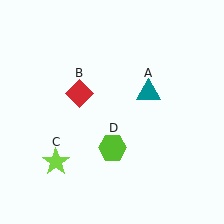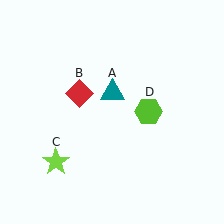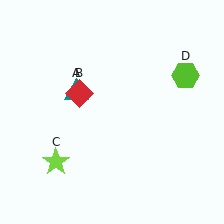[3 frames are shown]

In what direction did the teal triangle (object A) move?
The teal triangle (object A) moved left.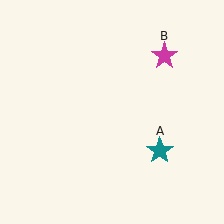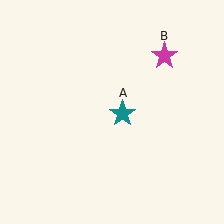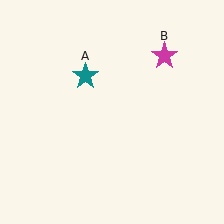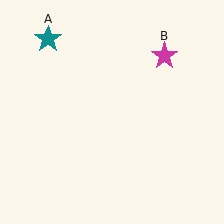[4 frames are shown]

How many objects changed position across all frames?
1 object changed position: teal star (object A).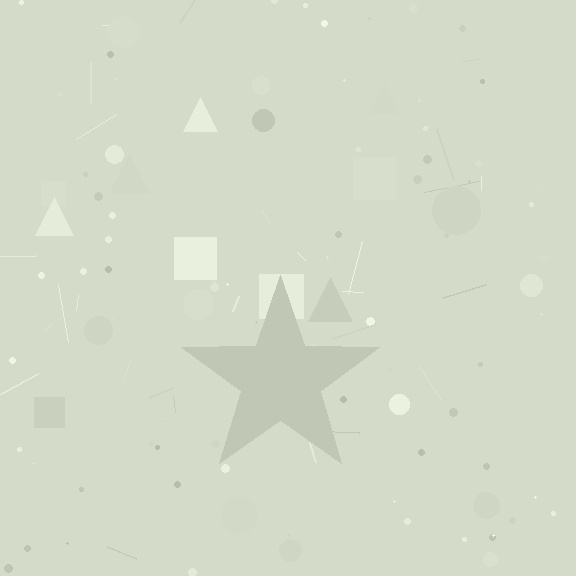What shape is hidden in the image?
A star is hidden in the image.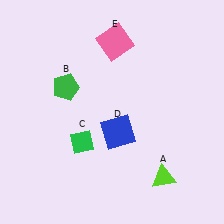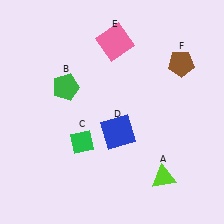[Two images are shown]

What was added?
A brown pentagon (F) was added in Image 2.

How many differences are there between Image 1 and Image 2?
There is 1 difference between the two images.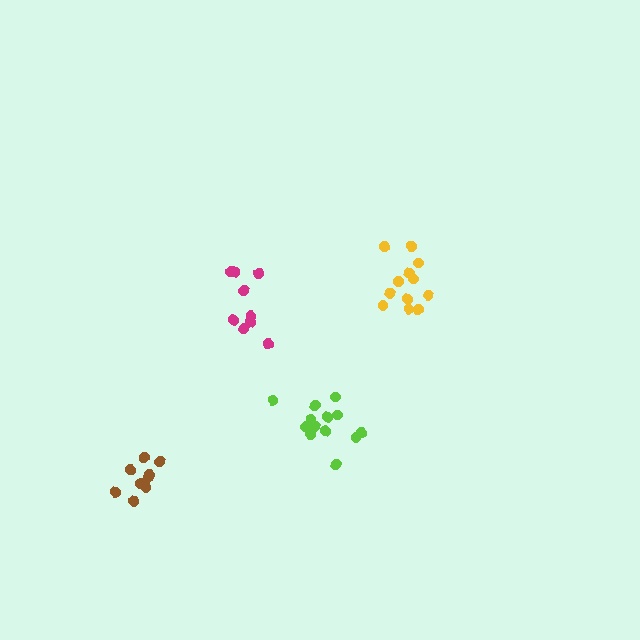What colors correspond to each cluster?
The clusters are colored: yellow, magenta, lime, brown.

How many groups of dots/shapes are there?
There are 4 groups.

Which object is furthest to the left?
The brown cluster is leftmost.